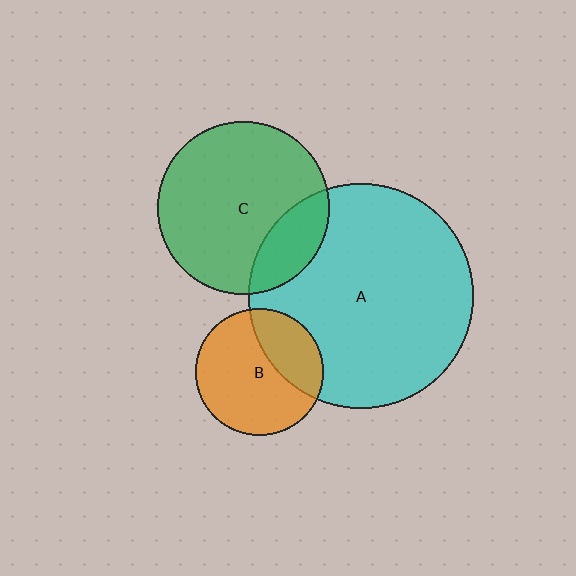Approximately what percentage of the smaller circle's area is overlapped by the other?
Approximately 20%.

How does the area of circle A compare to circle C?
Approximately 1.7 times.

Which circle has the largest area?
Circle A (cyan).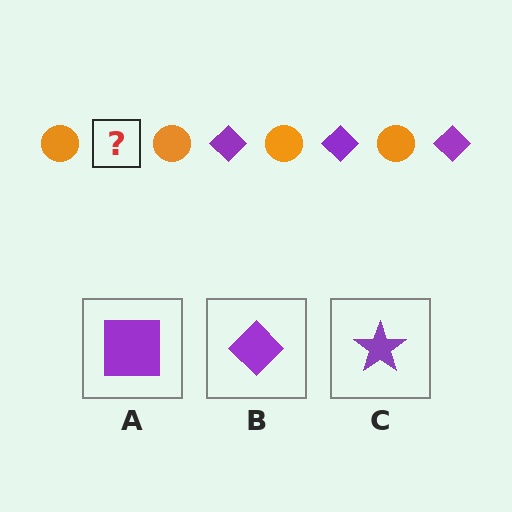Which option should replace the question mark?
Option B.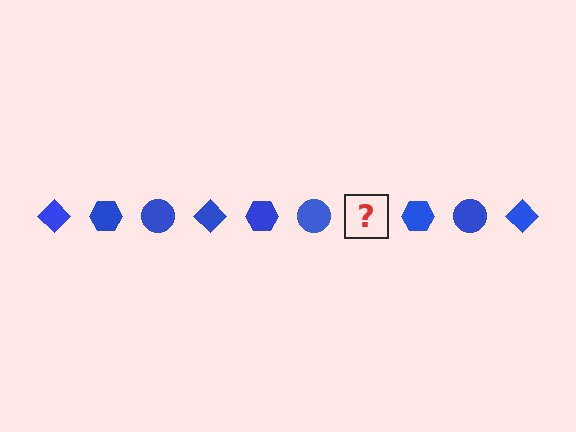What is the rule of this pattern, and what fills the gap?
The rule is that the pattern cycles through diamond, hexagon, circle shapes in blue. The gap should be filled with a blue diamond.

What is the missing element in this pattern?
The missing element is a blue diamond.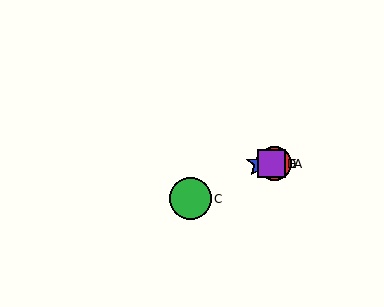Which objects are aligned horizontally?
Objects A, B, D, E are aligned horizontally.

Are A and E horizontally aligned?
Yes, both are at y≈164.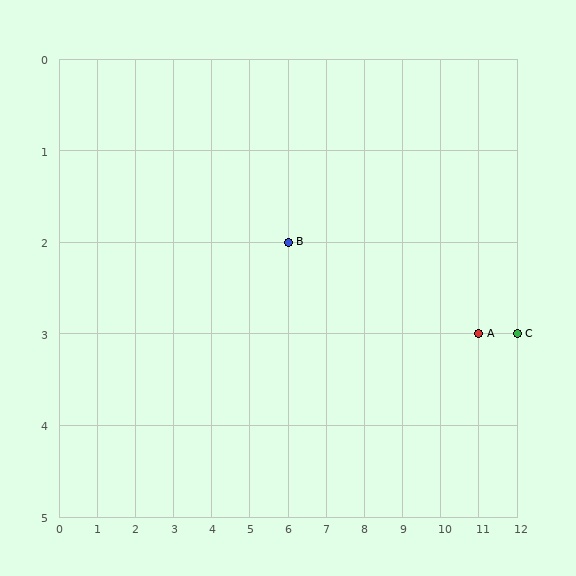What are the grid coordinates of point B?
Point B is at grid coordinates (6, 2).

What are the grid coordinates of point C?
Point C is at grid coordinates (12, 3).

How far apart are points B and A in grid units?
Points B and A are 5 columns and 1 row apart (about 5.1 grid units diagonally).